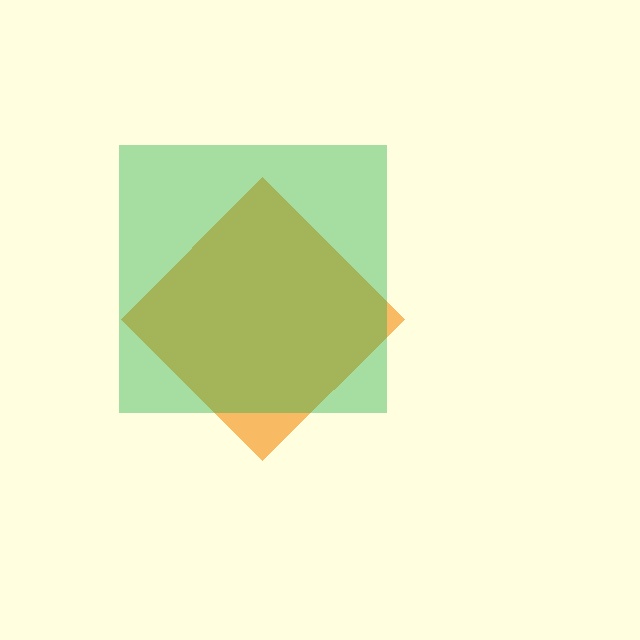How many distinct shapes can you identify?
There are 2 distinct shapes: an orange diamond, a green square.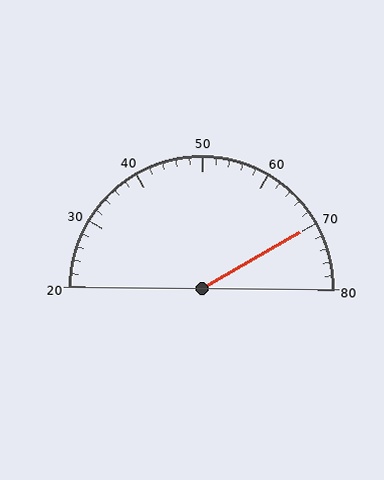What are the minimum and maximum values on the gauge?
The gauge ranges from 20 to 80.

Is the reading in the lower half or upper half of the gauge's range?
The reading is in the upper half of the range (20 to 80).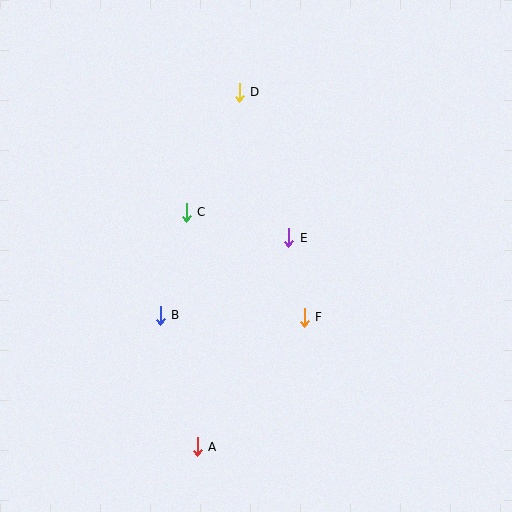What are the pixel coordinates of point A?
Point A is at (197, 447).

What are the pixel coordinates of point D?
Point D is at (239, 92).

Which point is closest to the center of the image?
Point E at (289, 238) is closest to the center.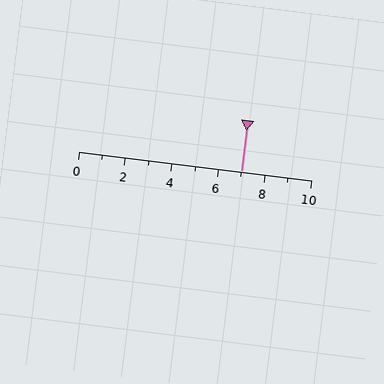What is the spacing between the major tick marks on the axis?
The major ticks are spaced 2 apart.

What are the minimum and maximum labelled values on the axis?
The axis runs from 0 to 10.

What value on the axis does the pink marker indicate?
The marker indicates approximately 7.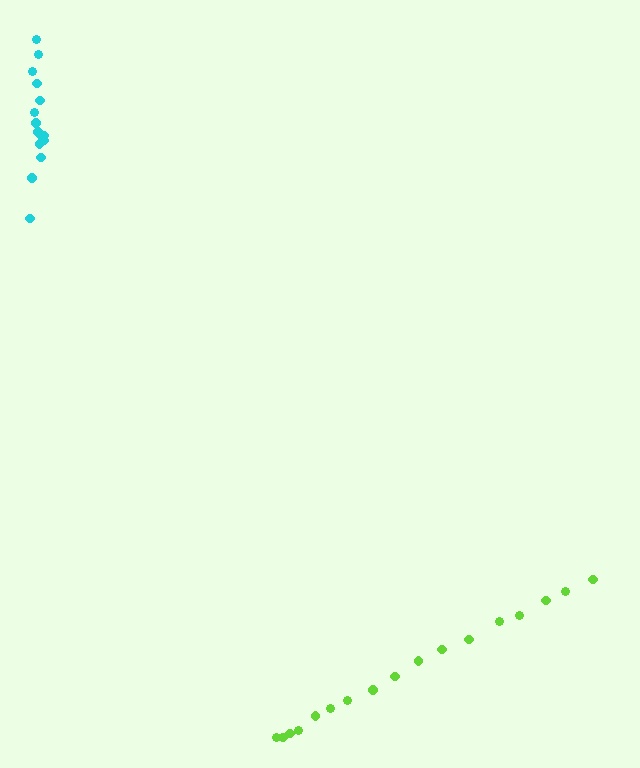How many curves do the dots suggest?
There are 2 distinct paths.